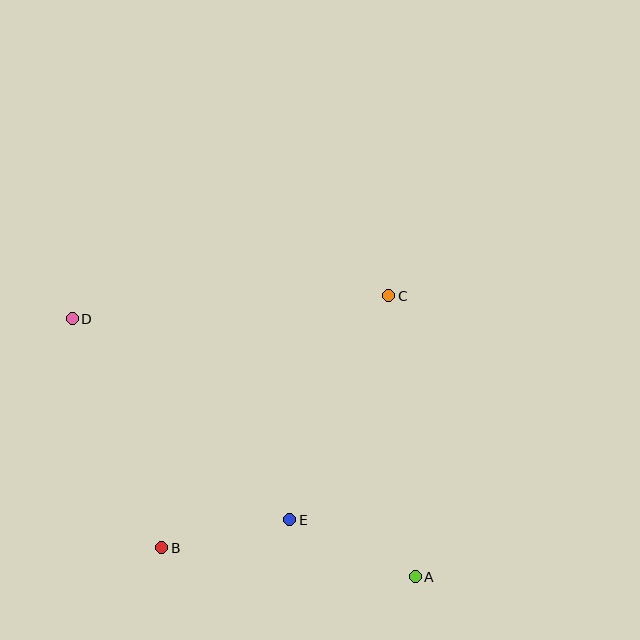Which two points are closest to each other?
Points B and E are closest to each other.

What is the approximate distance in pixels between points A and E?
The distance between A and E is approximately 138 pixels.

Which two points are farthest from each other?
Points A and D are farthest from each other.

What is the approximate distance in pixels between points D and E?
The distance between D and E is approximately 296 pixels.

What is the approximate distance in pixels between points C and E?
The distance between C and E is approximately 245 pixels.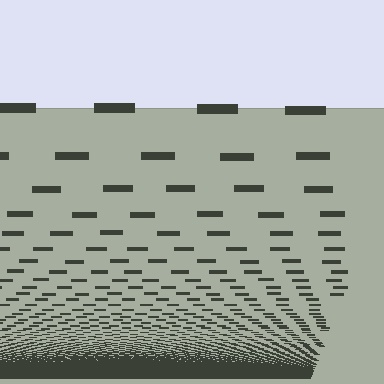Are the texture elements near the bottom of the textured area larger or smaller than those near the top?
Smaller. The gradient is inverted — elements near the bottom are smaller and denser.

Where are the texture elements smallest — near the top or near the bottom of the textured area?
Near the bottom.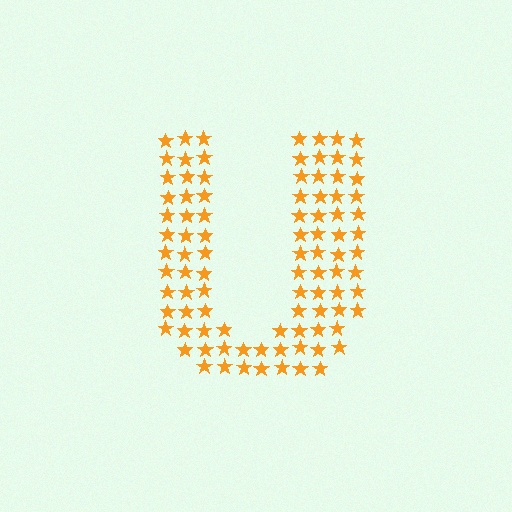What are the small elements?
The small elements are stars.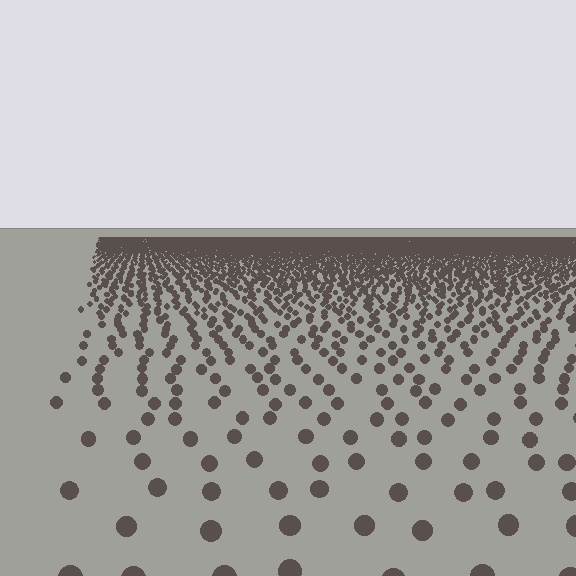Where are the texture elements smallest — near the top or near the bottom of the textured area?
Near the top.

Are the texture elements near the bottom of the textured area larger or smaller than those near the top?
Larger. Near the bottom, elements are closer to the viewer and appear at a bigger on-screen size.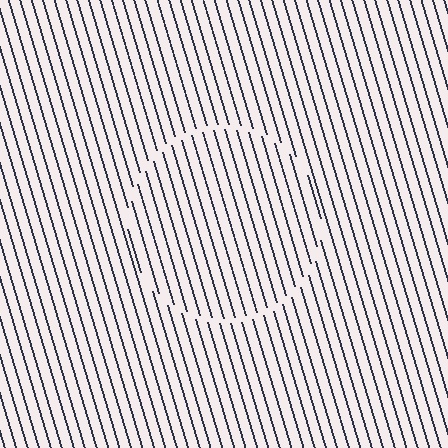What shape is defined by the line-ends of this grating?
An illusory circle. The interior of the shape contains the same grating, shifted by half a period — the contour is defined by the phase discontinuity where line-ends from the inner and outer gratings abut.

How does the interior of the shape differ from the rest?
The interior of the shape contains the same grating, shifted by half a period — the contour is defined by the phase discontinuity where line-ends from the inner and outer gratings abut.